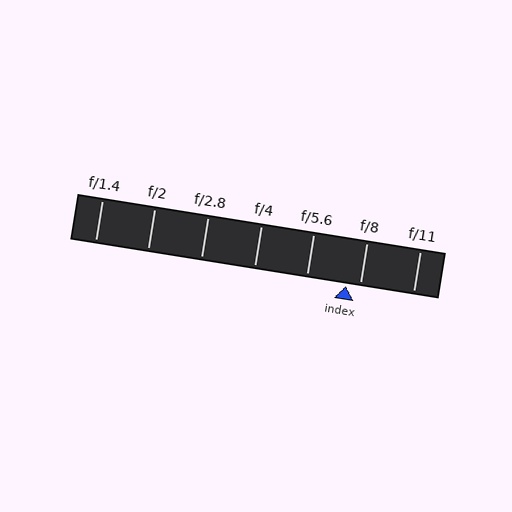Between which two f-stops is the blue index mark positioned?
The index mark is between f/5.6 and f/8.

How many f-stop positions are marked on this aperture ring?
There are 7 f-stop positions marked.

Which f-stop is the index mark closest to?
The index mark is closest to f/8.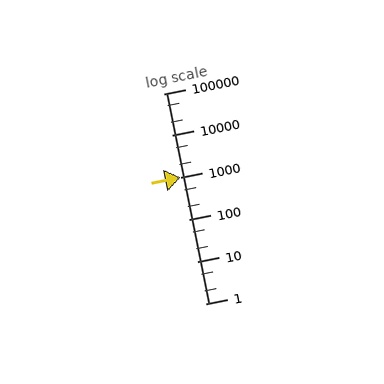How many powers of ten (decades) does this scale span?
The scale spans 5 decades, from 1 to 100000.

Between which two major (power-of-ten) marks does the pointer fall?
The pointer is between 1000 and 10000.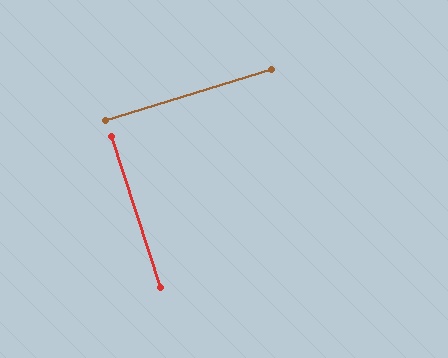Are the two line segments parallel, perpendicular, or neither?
Perpendicular — they meet at approximately 89°.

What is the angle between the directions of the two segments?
Approximately 89 degrees.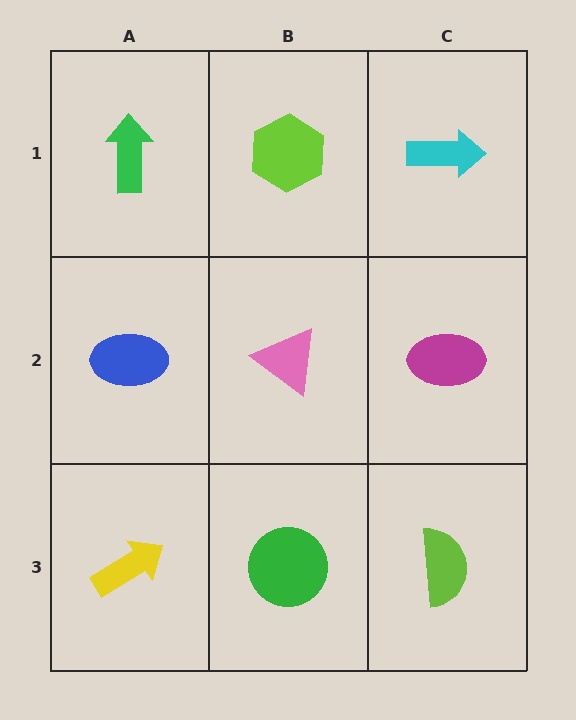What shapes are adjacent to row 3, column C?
A magenta ellipse (row 2, column C), a green circle (row 3, column B).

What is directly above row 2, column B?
A lime hexagon.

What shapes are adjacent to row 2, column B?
A lime hexagon (row 1, column B), a green circle (row 3, column B), a blue ellipse (row 2, column A), a magenta ellipse (row 2, column C).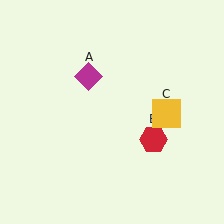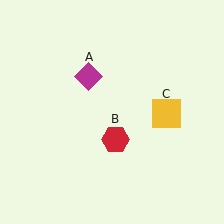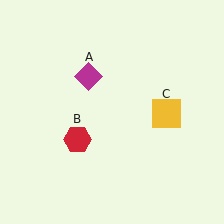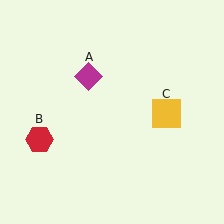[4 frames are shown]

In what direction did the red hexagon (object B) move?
The red hexagon (object B) moved left.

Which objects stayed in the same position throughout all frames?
Magenta diamond (object A) and yellow square (object C) remained stationary.